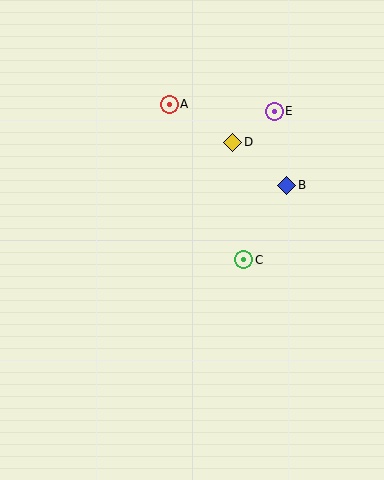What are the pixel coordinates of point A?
Point A is at (169, 104).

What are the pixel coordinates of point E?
Point E is at (274, 111).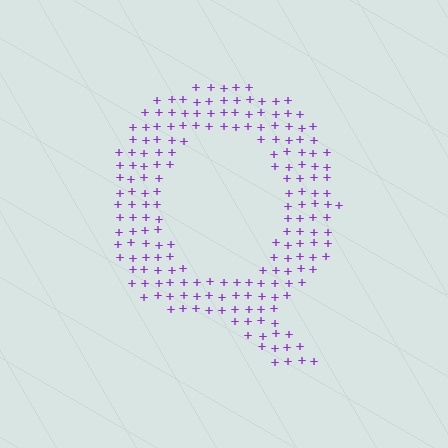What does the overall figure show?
The overall figure shows the letter Q.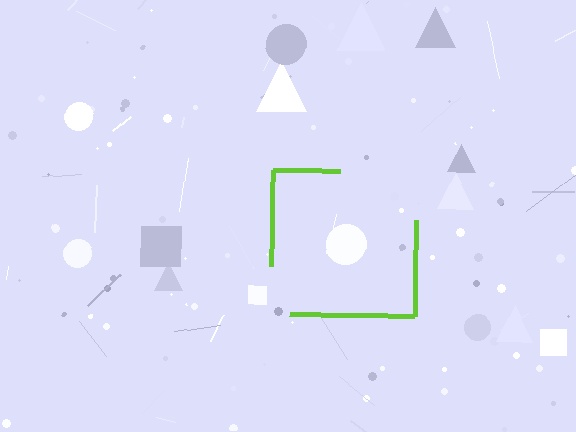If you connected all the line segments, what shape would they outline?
They would outline a square.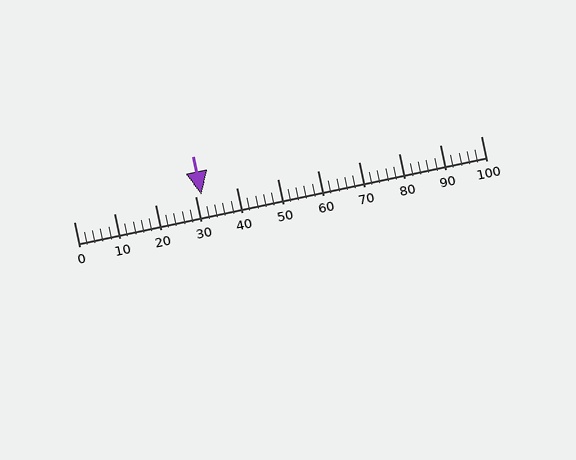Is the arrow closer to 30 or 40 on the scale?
The arrow is closer to 30.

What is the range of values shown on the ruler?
The ruler shows values from 0 to 100.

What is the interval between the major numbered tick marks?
The major tick marks are spaced 10 units apart.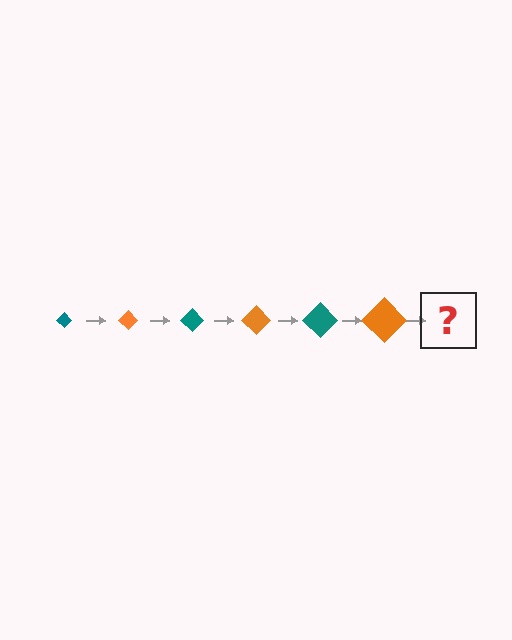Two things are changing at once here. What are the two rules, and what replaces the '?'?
The two rules are that the diamond grows larger each step and the color cycles through teal and orange. The '?' should be a teal diamond, larger than the previous one.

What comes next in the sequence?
The next element should be a teal diamond, larger than the previous one.